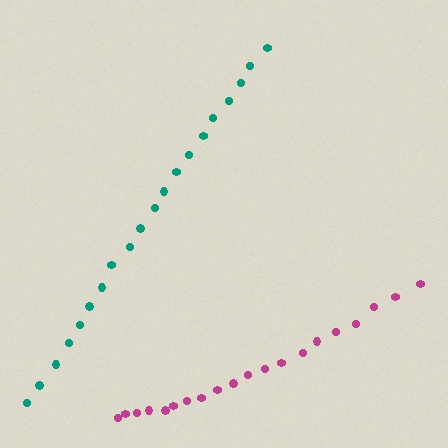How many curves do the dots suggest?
There are 2 distinct paths.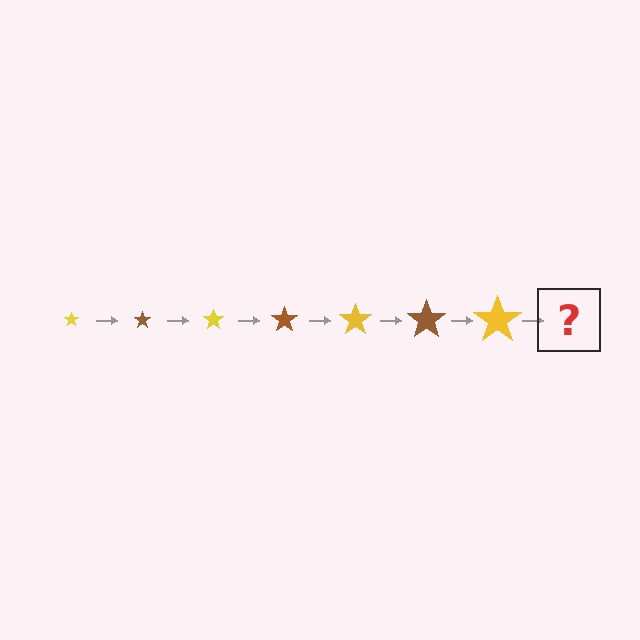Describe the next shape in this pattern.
It should be a brown star, larger than the previous one.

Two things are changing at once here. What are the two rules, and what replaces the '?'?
The two rules are that the star grows larger each step and the color cycles through yellow and brown. The '?' should be a brown star, larger than the previous one.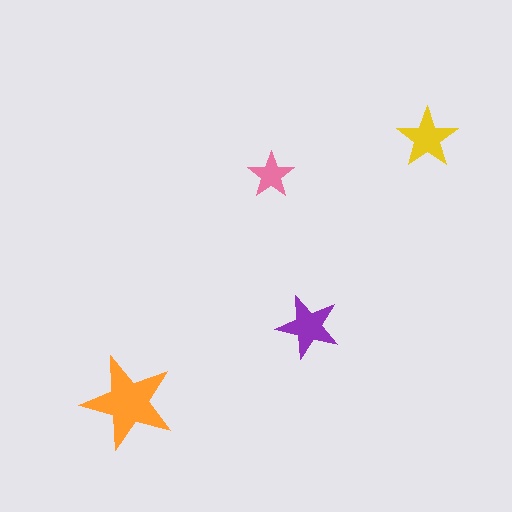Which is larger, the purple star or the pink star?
The purple one.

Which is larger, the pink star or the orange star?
The orange one.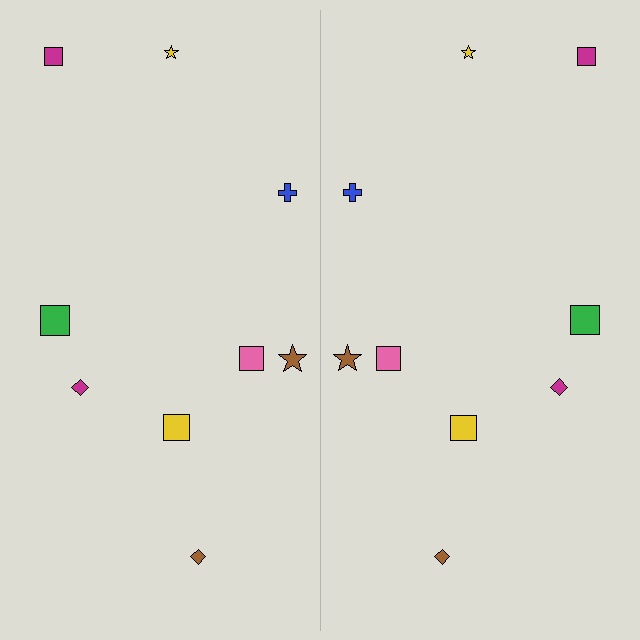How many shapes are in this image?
There are 18 shapes in this image.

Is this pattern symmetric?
Yes, this pattern has bilateral (reflection) symmetry.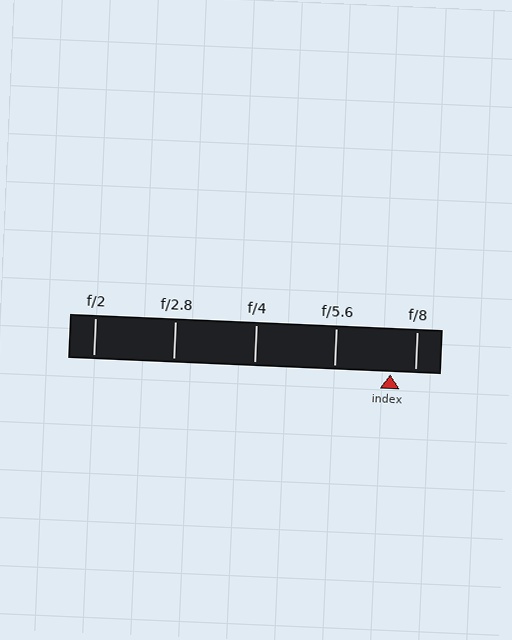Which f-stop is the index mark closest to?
The index mark is closest to f/8.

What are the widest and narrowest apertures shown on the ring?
The widest aperture shown is f/2 and the narrowest is f/8.